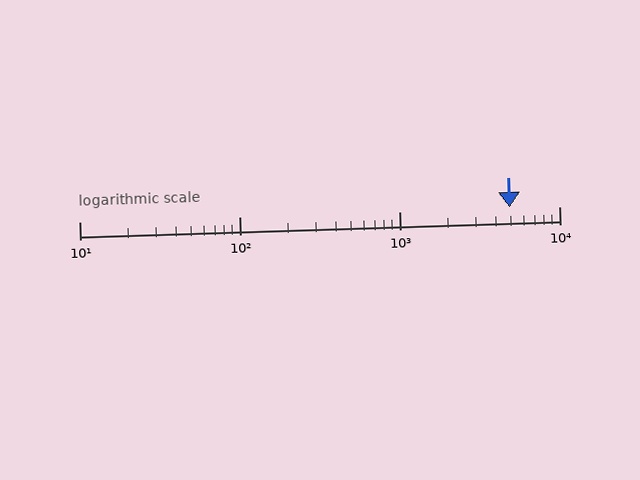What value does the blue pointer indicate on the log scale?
The pointer indicates approximately 4900.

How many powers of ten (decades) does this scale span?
The scale spans 3 decades, from 10 to 10000.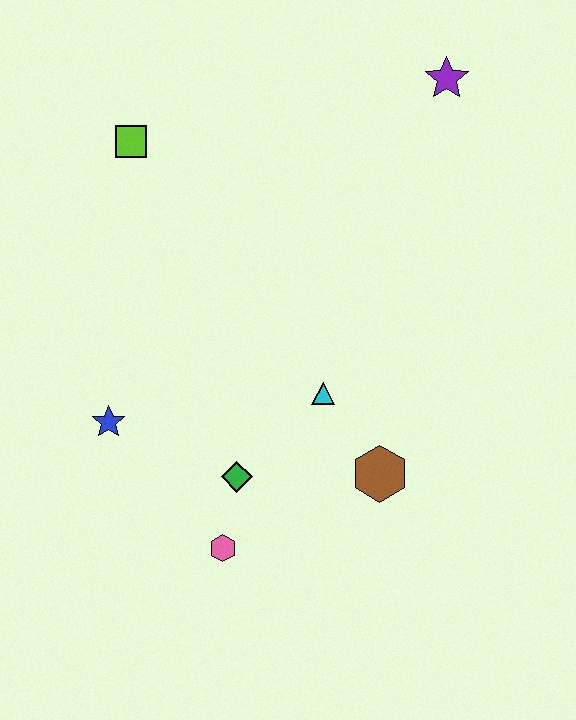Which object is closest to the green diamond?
The pink hexagon is closest to the green diamond.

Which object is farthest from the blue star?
The purple star is farthest from the blue star.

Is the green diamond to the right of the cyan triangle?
No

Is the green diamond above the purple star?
No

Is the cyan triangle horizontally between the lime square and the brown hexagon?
Yes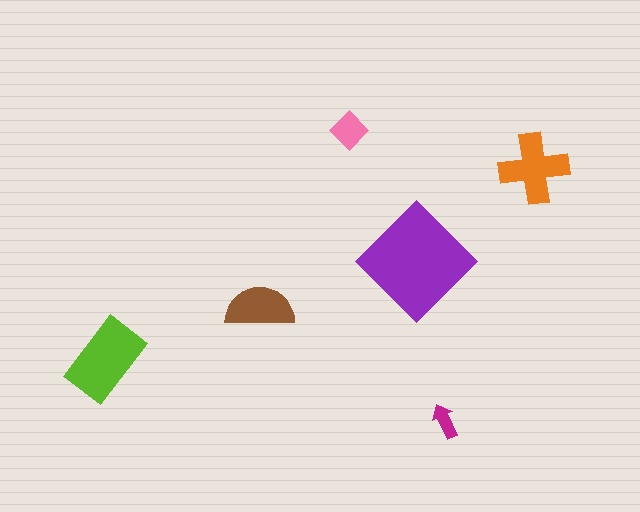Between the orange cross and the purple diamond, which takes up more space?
The purple diamond.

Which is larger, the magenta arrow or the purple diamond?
The purple diamond.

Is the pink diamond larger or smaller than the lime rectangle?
Smaller.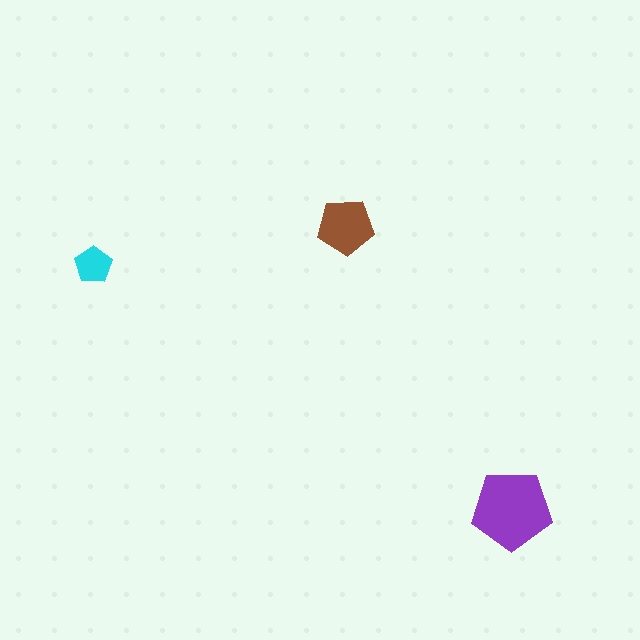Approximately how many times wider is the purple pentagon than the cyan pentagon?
About 2 times wider.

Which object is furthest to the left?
The cyan pentagon is leftmost.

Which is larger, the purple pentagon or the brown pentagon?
The purple one.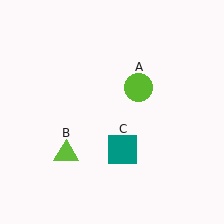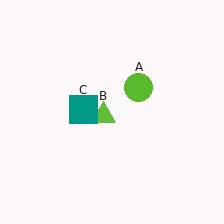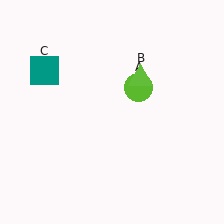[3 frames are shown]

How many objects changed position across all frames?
2 objects changed position: lime triangle (object B), teal square (object C).